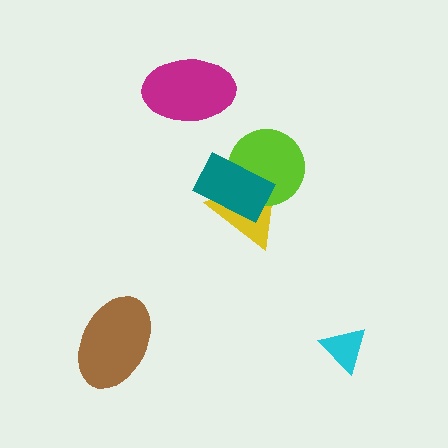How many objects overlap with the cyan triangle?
0 objects overlap with the cyan triangle.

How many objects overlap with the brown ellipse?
0 objects overlap with the brown ellipse.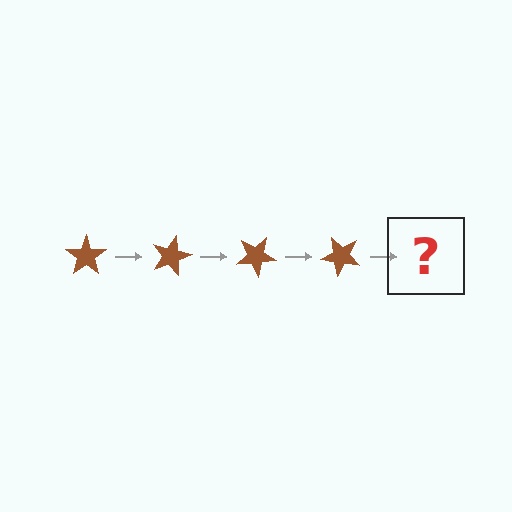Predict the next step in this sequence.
The next step is a brown star rotated 60 degrees.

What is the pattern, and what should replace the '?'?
The pattern is that the star rotates 15 degrees each step. The '?' should be a brown star rotated 60 degrees.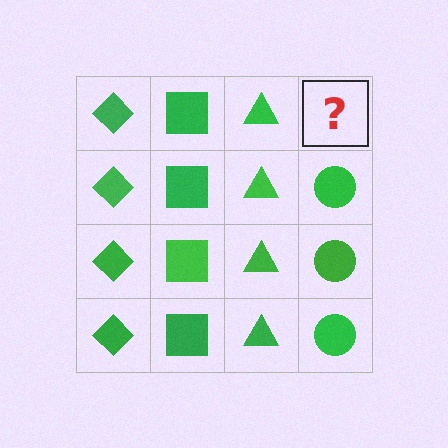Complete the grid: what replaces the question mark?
The question mark should be replaced with a green circle.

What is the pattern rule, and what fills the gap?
The rule is that each column has a consistent shape. The gap should be filled with a green circle.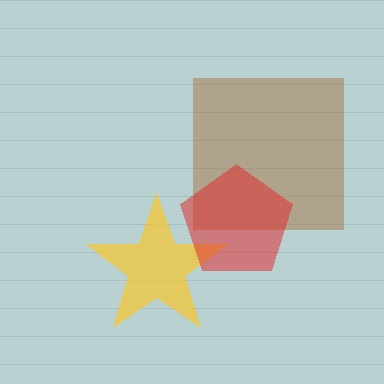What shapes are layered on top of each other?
The layered shapes are: a yellow star, a brown square, a red pentagon.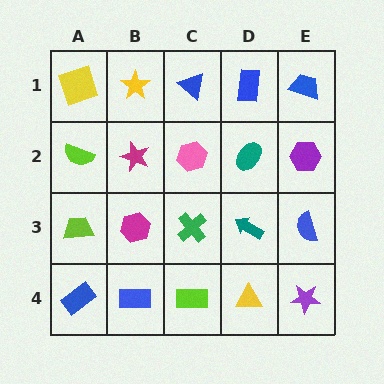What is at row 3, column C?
A green cross.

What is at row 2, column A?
A lime semicircle.